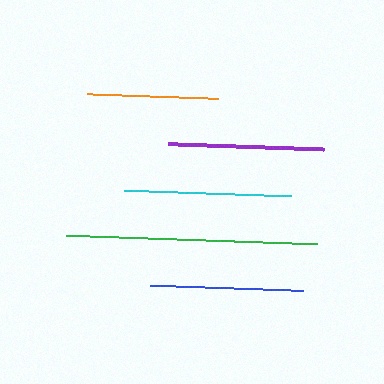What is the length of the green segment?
The green segment is approximately 251 pixels long.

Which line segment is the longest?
The green line is the longest at approximately 251 pixels.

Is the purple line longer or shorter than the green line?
The green line is longer than the purple line.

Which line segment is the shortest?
The orange line is the shortest at approximately 131 pixels.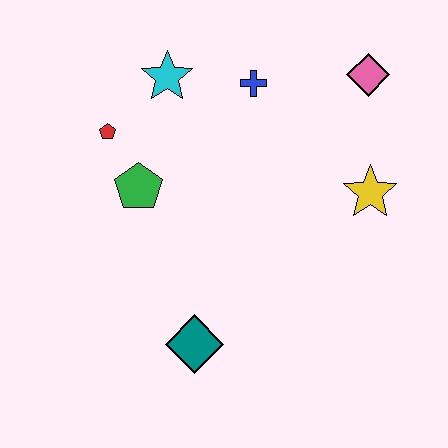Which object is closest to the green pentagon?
The red pentagon is closest to the green pentagon.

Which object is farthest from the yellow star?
The red pentagon is farthest from the yellow star.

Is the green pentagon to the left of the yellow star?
Yes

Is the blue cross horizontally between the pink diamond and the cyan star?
Yes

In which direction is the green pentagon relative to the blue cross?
The green pentagon is to the left of the blue cross.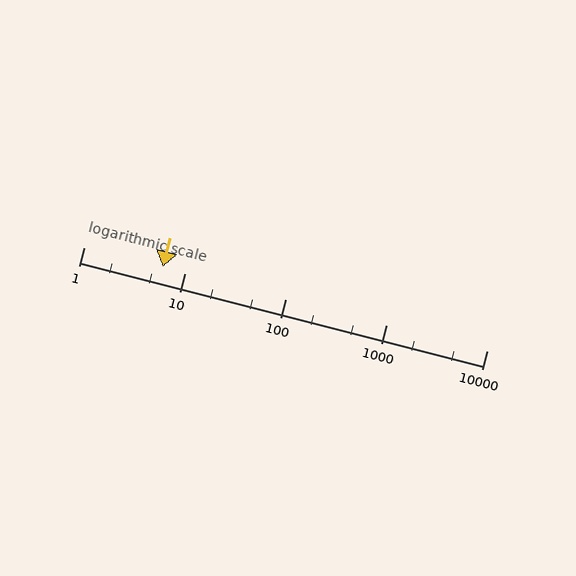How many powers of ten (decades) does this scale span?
The scale spans 4 decades, from 1 to 10000.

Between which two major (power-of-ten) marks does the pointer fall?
The pointer is between 1 and 10.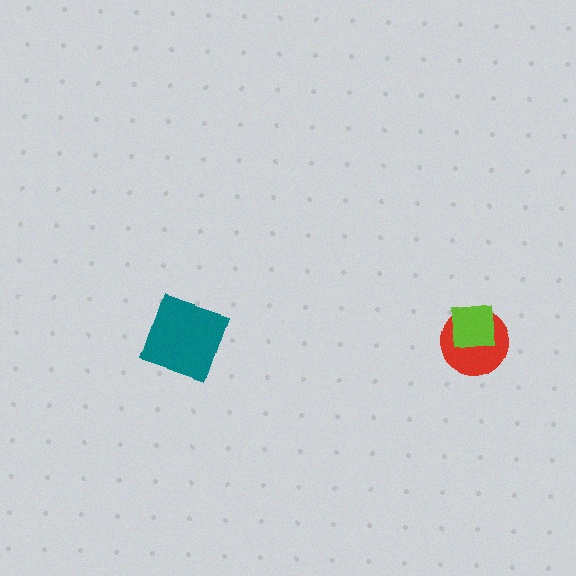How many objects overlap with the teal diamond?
0 objects overlap with the teal diamond.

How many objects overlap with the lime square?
1 object overlaps with the lime square.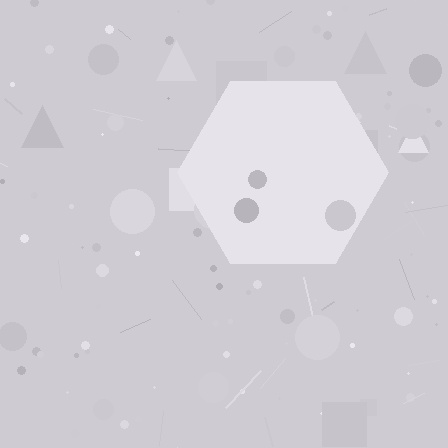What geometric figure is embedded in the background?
A hexagon is embedded in the background.